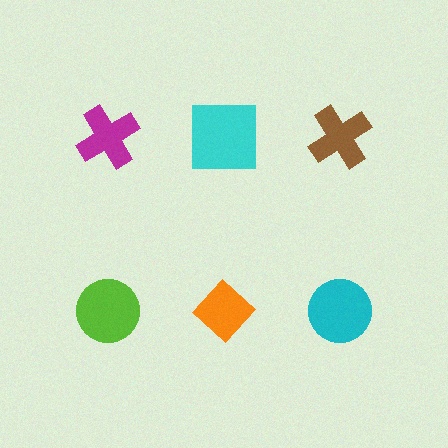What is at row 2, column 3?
A cyan circle.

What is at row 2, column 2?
An orange diamond.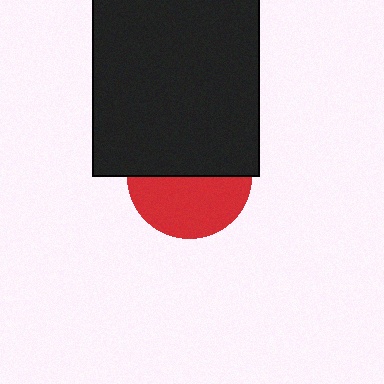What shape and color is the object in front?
The object in front is a black rectangle.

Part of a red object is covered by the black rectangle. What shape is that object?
It is a circle.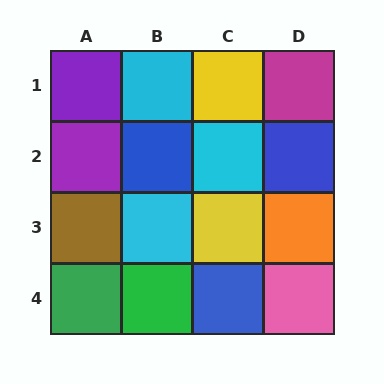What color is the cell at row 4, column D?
Pink.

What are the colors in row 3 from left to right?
Brown, cyan, yellow, orange.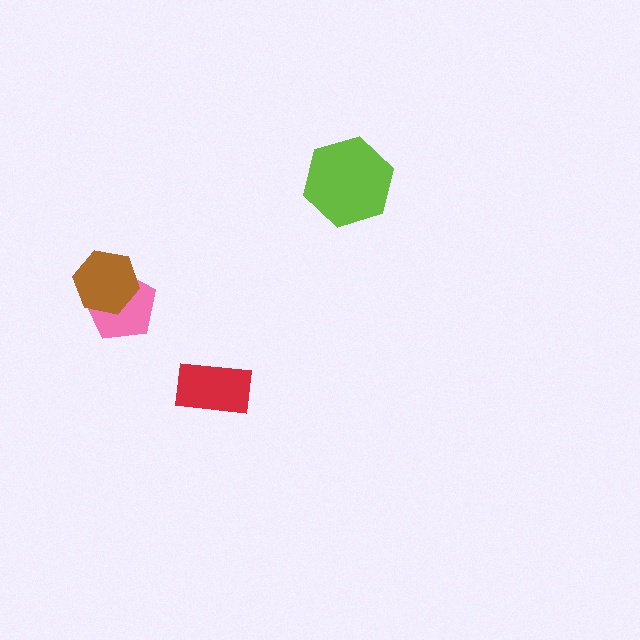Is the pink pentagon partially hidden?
Yes, it is partially covered by another shape.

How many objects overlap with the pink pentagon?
1 object overlaps with the pink pentagon.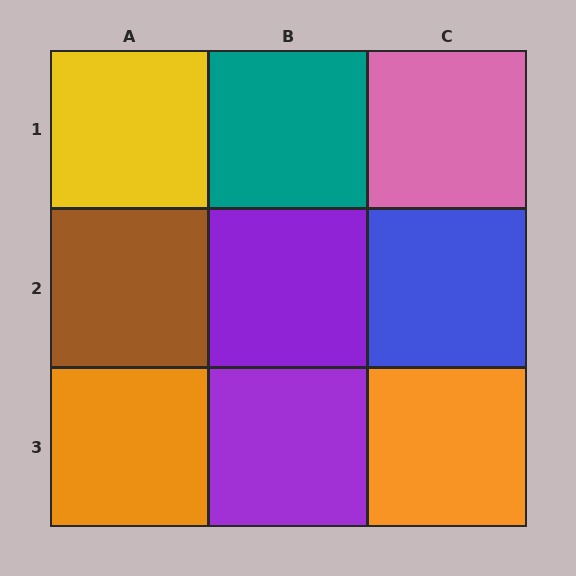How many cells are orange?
2 cells are orange.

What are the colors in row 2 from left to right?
Brown, purple, blue.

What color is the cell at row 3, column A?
Orange.